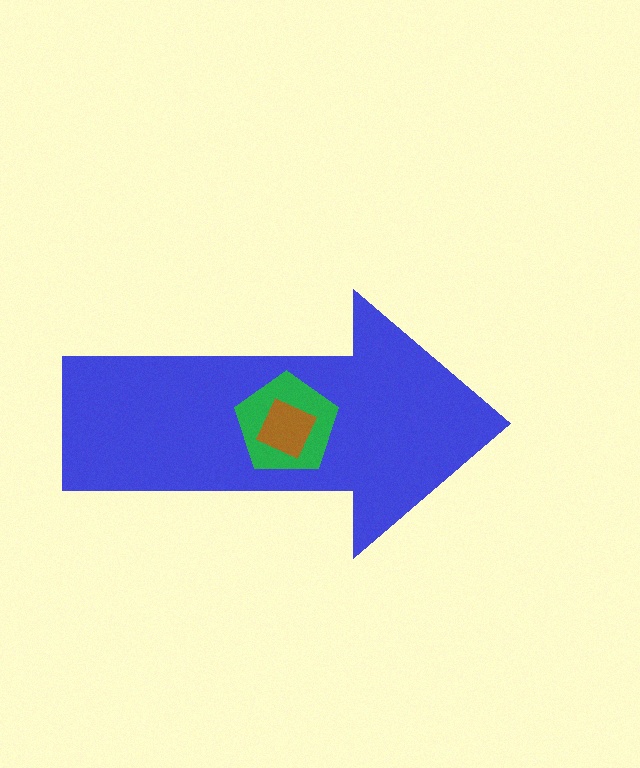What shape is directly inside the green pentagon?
The brown diamond.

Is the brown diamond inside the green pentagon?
Yes.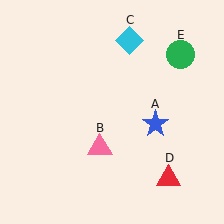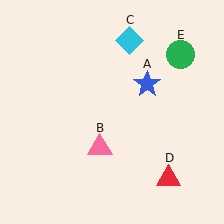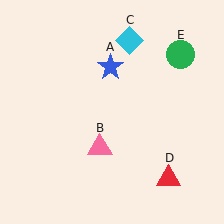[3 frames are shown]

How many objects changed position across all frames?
1 object changed position: blue star (object A).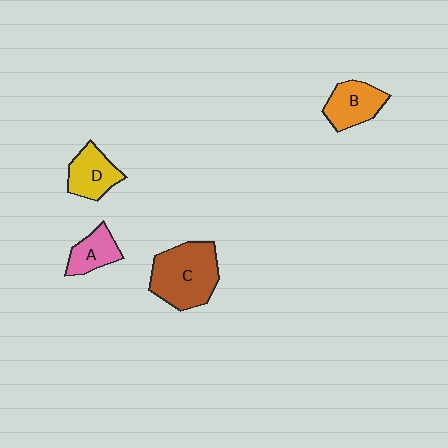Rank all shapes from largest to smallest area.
From largest to smallest: C (brown), B (orange), D (yellow), A (pink).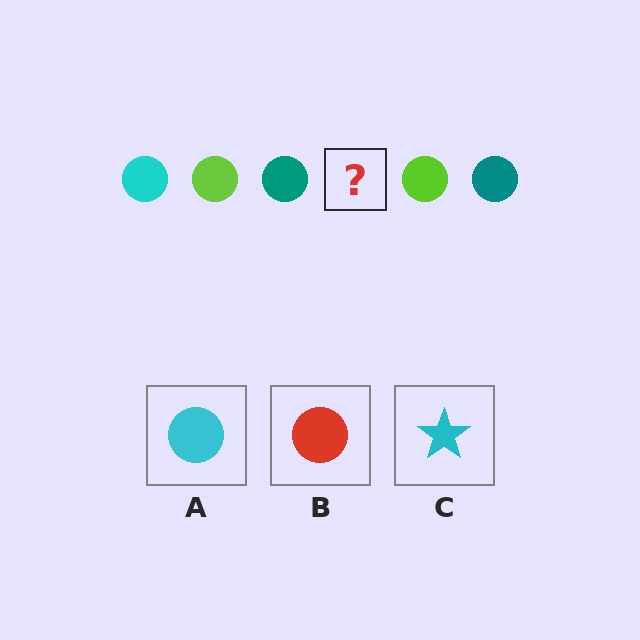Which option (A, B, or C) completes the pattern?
A.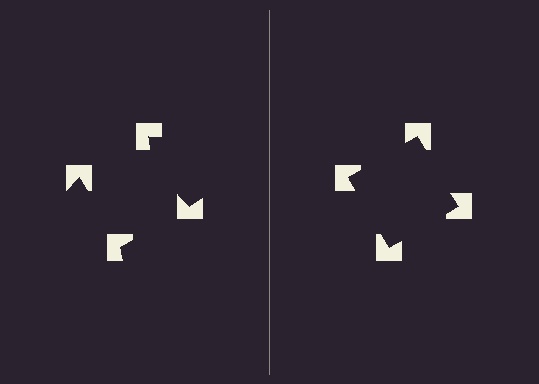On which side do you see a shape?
An illusory square appears on the right side. On the left side the wedge cuts are rotated, so no coherent shape forms.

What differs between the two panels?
The notched squares are positioned identically on both sides; only the wedge orientations differ. On the right they align to a square; on the left they are misaligned.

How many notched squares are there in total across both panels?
8 — 4 on each side.